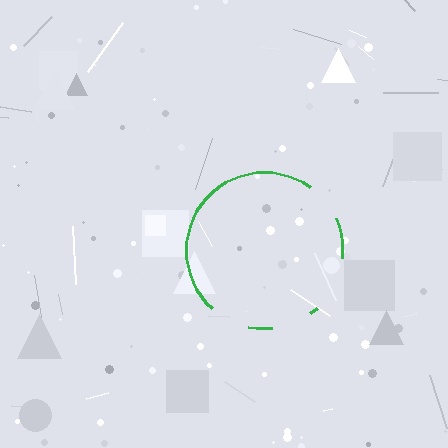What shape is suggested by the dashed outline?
The dashed outline suggests a circle.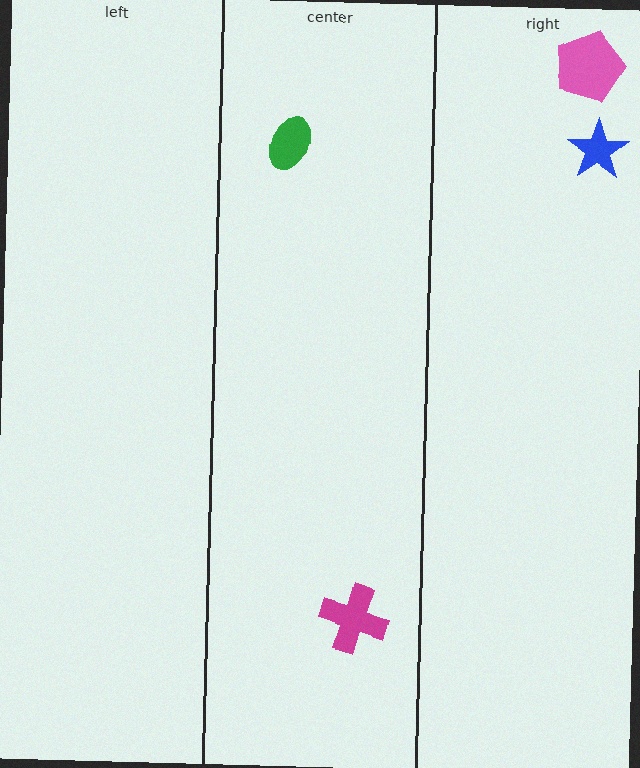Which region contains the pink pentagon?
The right region.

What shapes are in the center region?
The magenta cross, the green ellipse.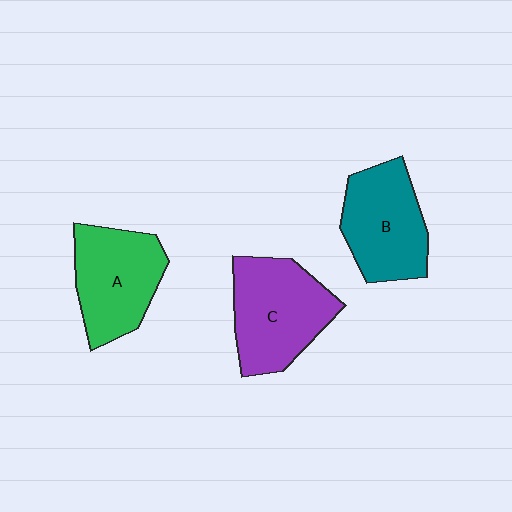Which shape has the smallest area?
Shape B (teal).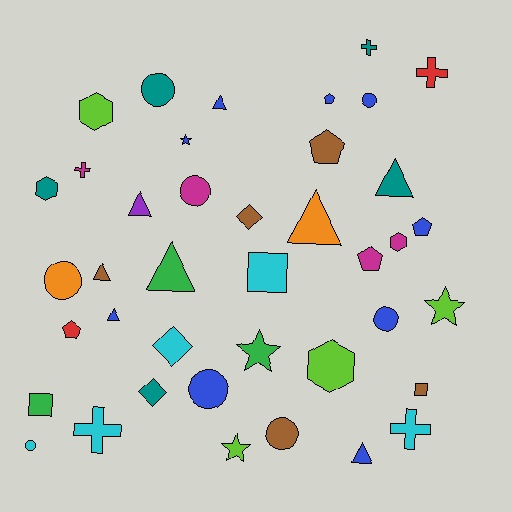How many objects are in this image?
There are 40 objects.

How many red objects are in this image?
There are 2 red objects.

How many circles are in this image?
There are 8 circles.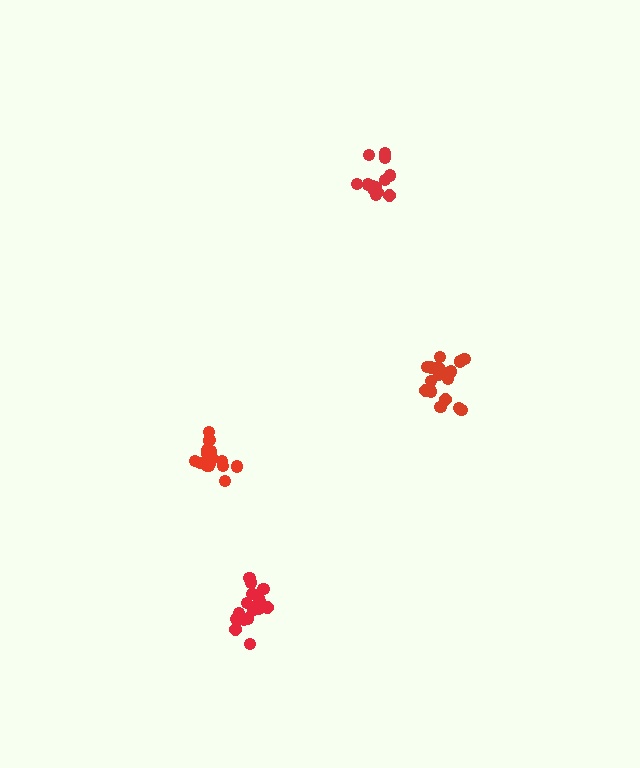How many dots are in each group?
Group 1: 18 dots, Group 2: 16 dots, Group 3: 14 dots, Group 4: 18 dots (66 total).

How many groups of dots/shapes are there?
There are 4 groups.